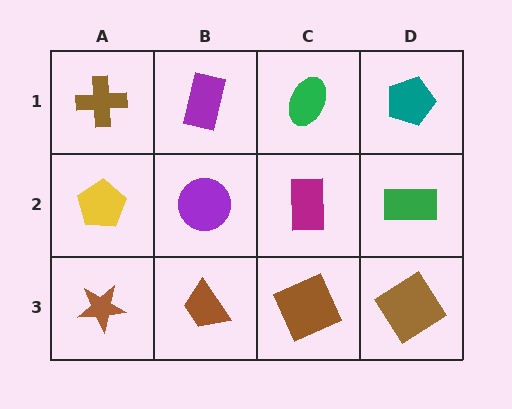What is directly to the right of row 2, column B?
A magenta rectangle.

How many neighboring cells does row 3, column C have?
3.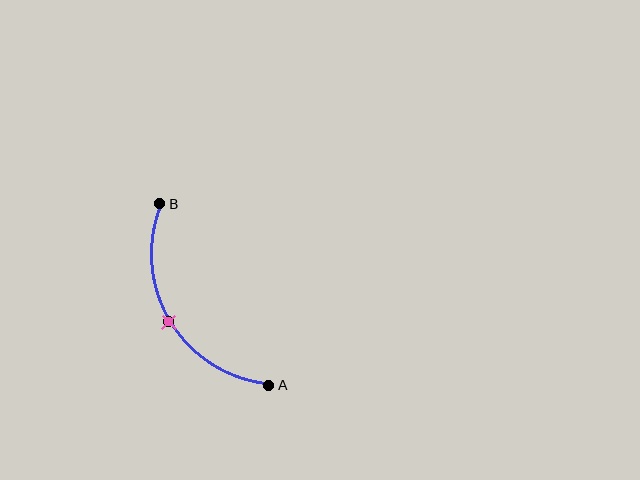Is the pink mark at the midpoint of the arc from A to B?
Yes. The pink mark lies on the arc at equal arc-length from both A and B — it is the arc midpoint.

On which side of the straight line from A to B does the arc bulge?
The arc bulges to the left of the straight line connecting A and B.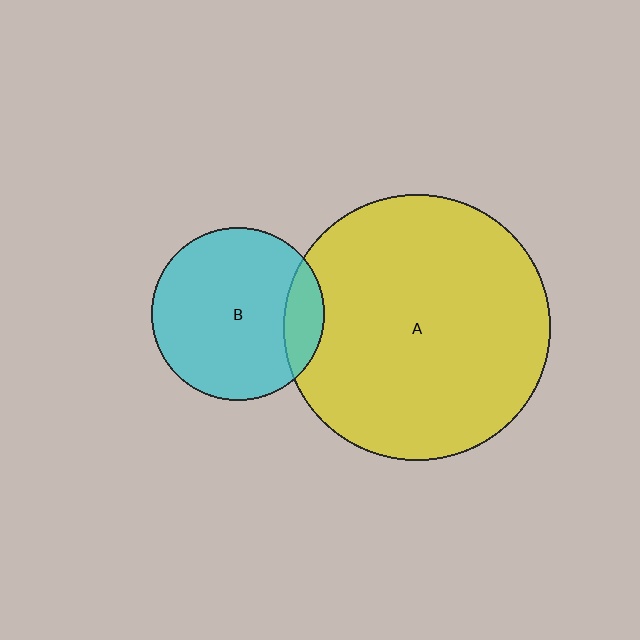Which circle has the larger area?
Circle A (yellow).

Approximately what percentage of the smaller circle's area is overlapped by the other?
Approximately 15%.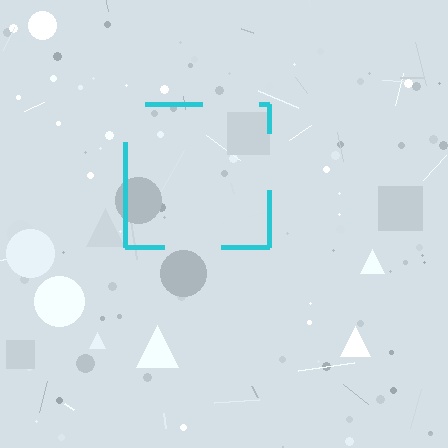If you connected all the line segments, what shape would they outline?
They would outline a square.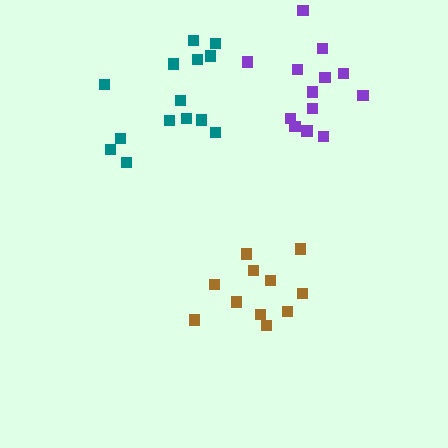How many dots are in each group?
Group 1: 13 dots, Group 2: 14 dots, Group 3: 11 dots (38 total).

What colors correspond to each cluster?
The clusters are colored: purple, teal, brown.